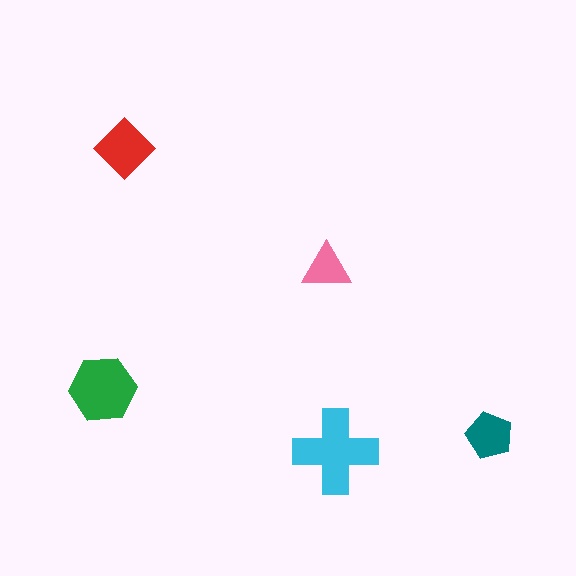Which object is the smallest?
The pink triangle.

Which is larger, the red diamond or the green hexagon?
The green hexagon.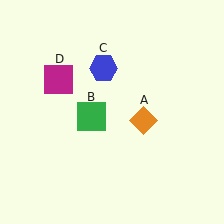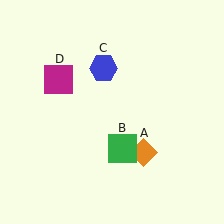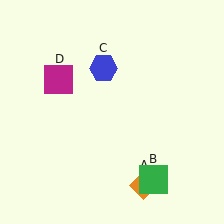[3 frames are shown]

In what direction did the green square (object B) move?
The green square (object B) moved down and to the right.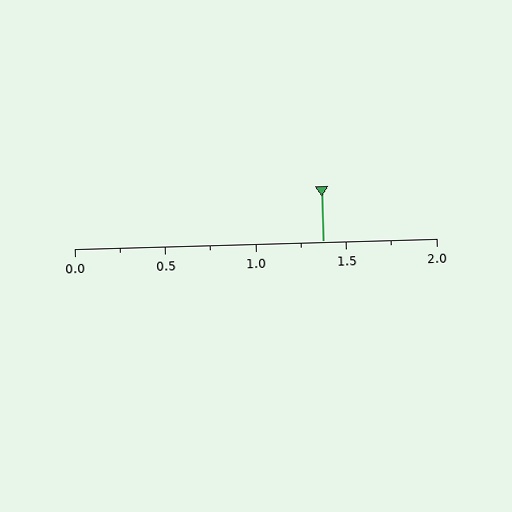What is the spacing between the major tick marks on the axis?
The major ticks are spaced 0.5 apart.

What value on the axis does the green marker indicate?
The marker indicates approximately 1.38.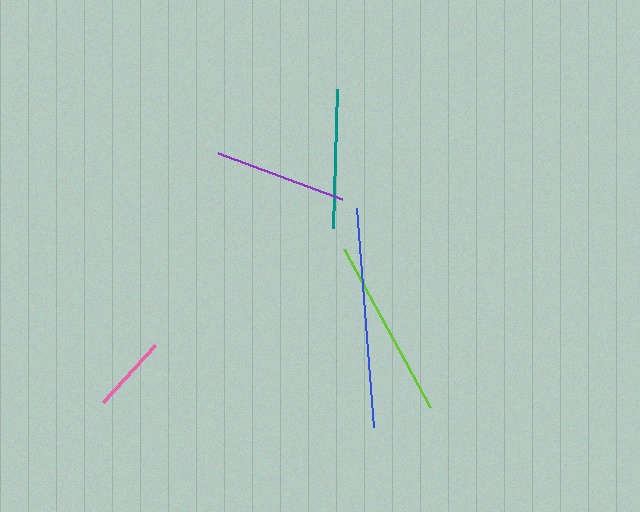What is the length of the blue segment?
The blue segment is approximately 220 pixels long.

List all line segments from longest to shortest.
From longest to shortest: blue, lime, teal, purple, pink.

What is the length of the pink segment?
The pink segment is approximately 77 pixels long.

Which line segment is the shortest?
The pink line is the shortest at approximately 77 pixels.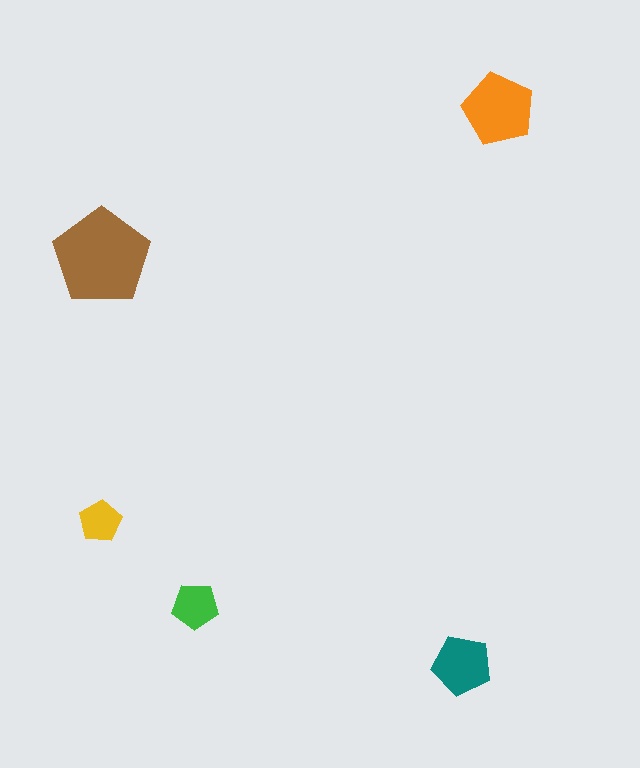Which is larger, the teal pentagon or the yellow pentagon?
The teal one.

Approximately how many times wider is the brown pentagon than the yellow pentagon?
About 2.5 times wider.